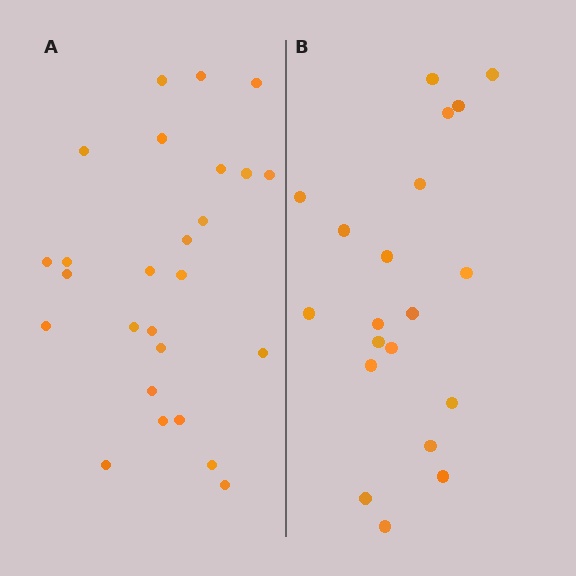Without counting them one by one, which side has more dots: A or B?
Region A (the left region) has more dots.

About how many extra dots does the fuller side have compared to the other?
Region A has about 6 more dots than region B.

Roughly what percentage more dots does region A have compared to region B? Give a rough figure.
About 30% more.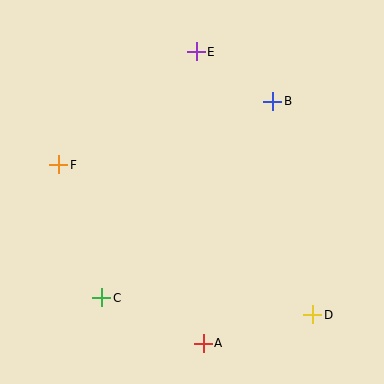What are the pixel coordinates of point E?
Point E is at (196, 52).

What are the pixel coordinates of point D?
Point D is at (313, 315).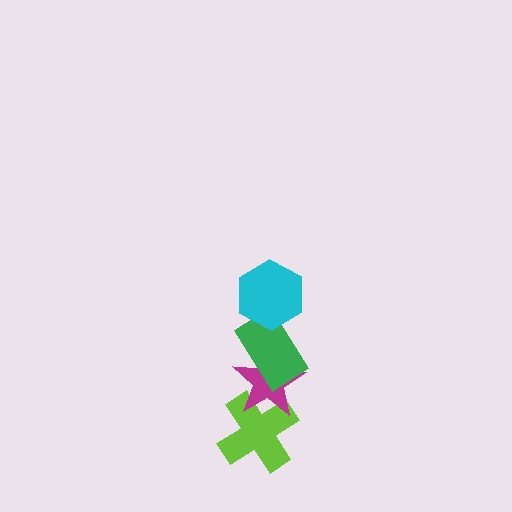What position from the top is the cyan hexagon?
The cyan hexagon is 1st from the top.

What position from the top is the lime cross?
The lime cross is 4th from the top.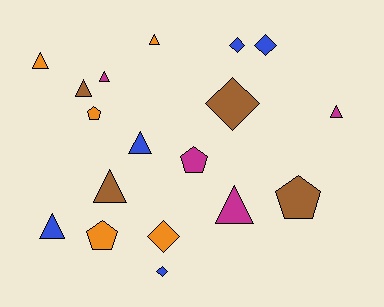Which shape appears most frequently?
Triangle, with 9 objects.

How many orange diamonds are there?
There is 1 orange diamond.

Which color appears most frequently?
Blue, with 5 objects.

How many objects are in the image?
There are 18 objects.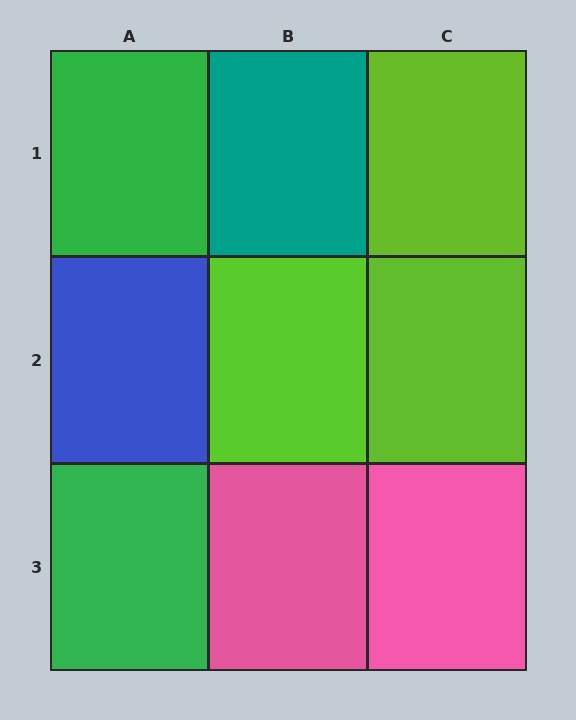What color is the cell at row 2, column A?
Blue.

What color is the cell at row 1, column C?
Lime.